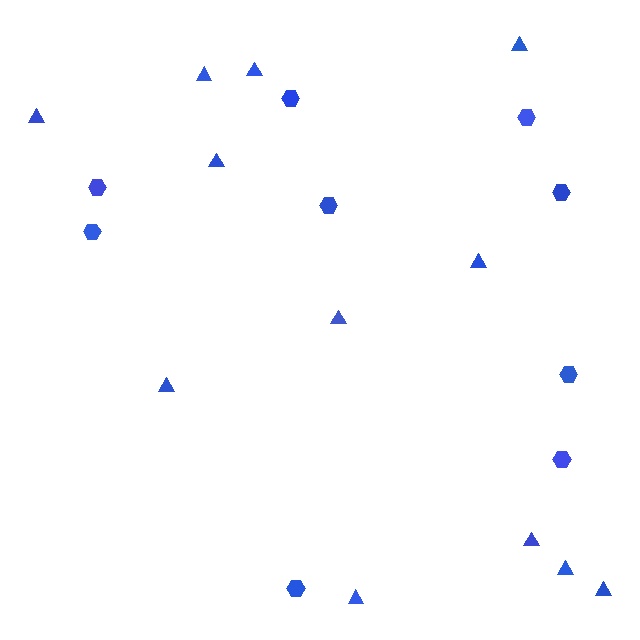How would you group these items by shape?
There are 2 groups: one group of hexagons (9) and one group of triangles (12).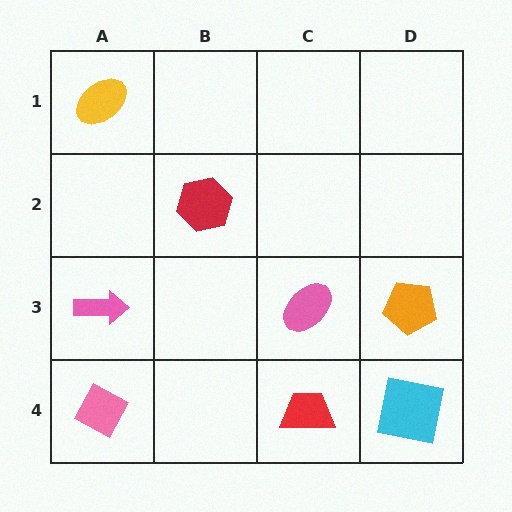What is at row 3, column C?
A pink ellipse.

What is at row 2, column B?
A red hexagon.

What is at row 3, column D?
An orange pentagon.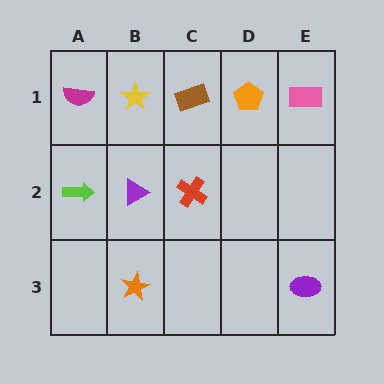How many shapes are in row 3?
2 shapes.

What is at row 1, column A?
A magenta semicircle.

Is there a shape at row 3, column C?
No, that cell is empty.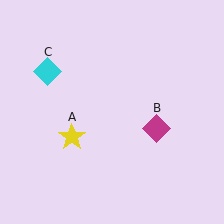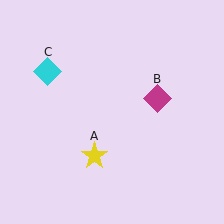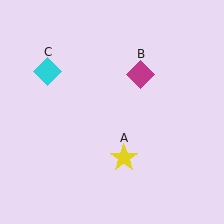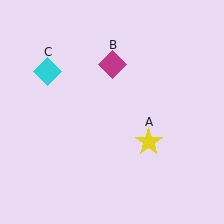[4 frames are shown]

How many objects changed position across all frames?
2 objects changed position: yellow star (object A), magenta diamond (object B).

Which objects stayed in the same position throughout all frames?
Cyan diamond (object C) remained stationary.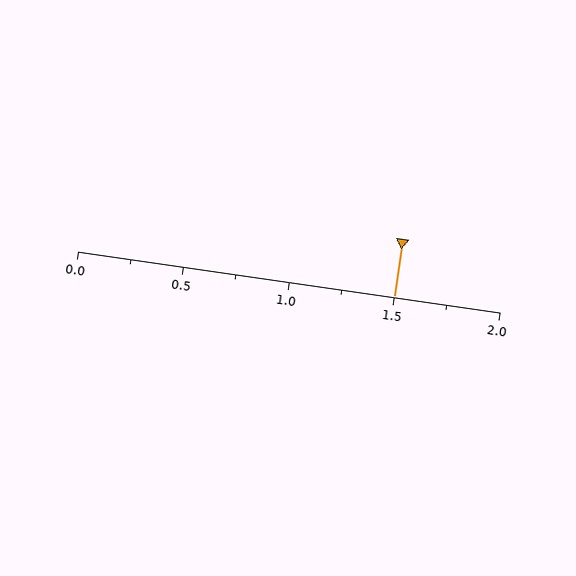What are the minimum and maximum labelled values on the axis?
The axis runs from 0.0 to 2.0.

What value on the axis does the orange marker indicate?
The marker indicates approximately 1.5.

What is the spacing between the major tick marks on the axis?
The major ticks are spaced 0.5 apart.